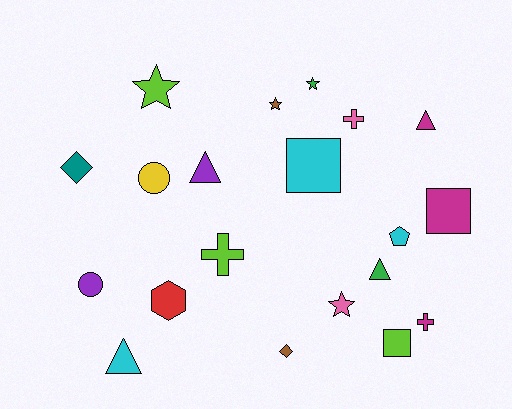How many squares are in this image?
There are 3 squares.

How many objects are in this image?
There are 20 objects.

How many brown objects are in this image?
There are 2 brown objects.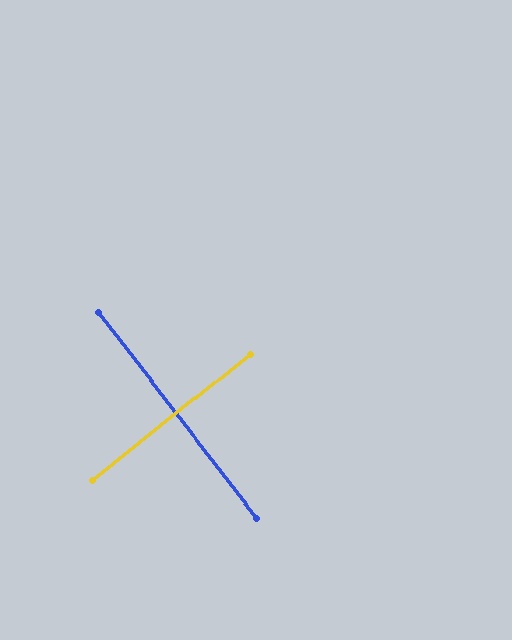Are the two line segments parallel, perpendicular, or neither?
Perpendicular — they meet at approximately 89°.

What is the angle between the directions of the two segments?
Approximately 89 degrees.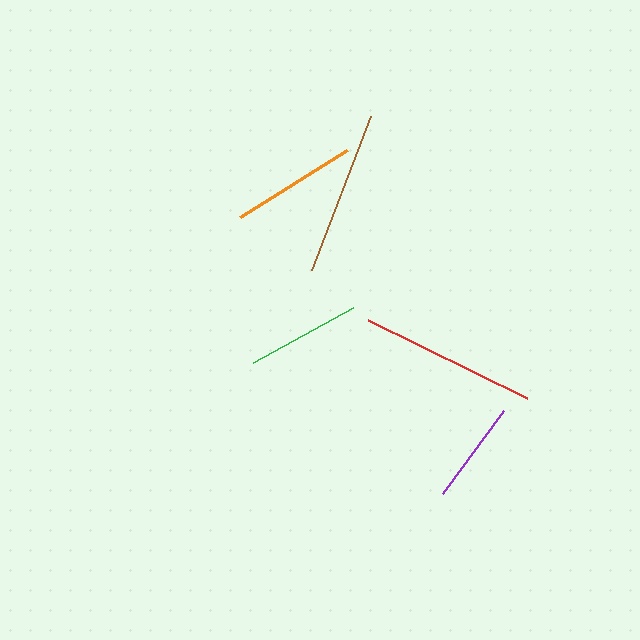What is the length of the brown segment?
The brown segment is approximately 165 pixels long.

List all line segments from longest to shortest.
From longest to shortest: red, brown, orange, green, purple.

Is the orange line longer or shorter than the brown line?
The brown line is longer than the orange line.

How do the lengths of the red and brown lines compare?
The red and brown lines are approximately the same length.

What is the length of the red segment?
The red segment is approximately 177 pixels long.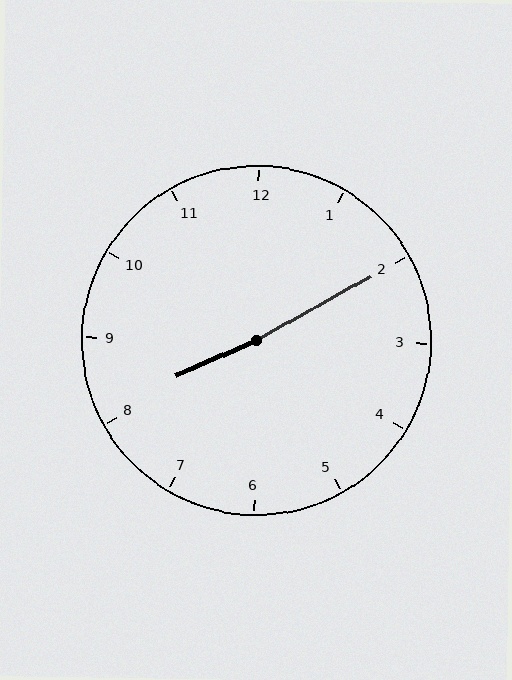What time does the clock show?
8:10.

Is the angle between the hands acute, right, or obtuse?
It is obtuse.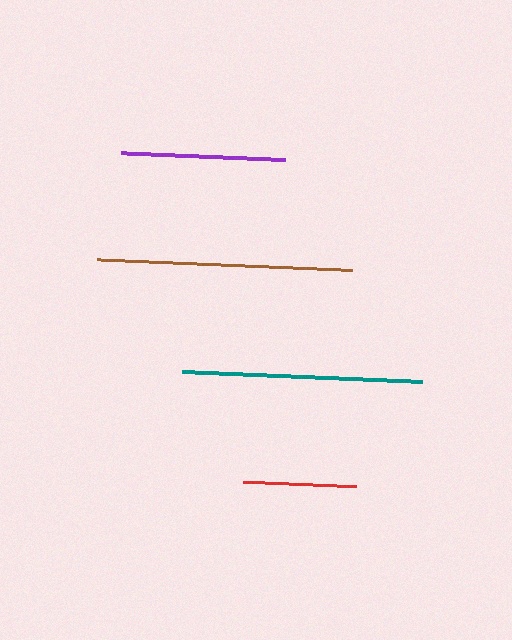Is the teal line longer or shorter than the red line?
The teal line is longer than the red line.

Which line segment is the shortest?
The red line is the shortest at approximately 113 pixels.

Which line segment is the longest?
The brown line is the longest at approximately 255 pixels.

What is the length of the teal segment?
The teal segment is approximately 241 pixels long.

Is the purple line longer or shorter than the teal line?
The teal line is longer than the purple line.